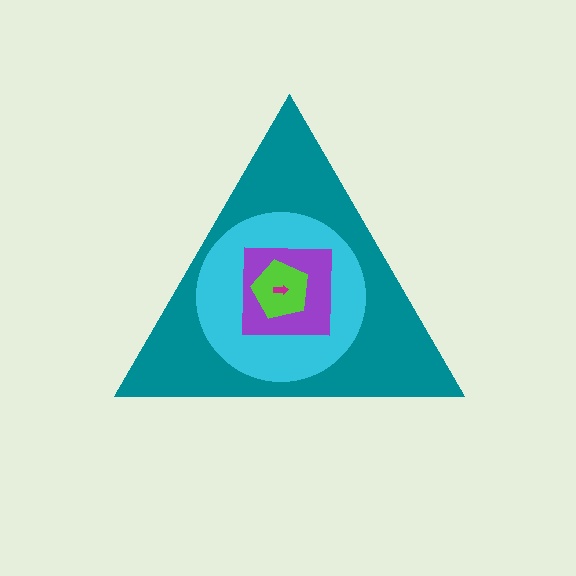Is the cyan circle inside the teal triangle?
Yes.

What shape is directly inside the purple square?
The lime pentagon.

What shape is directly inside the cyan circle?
The purple square.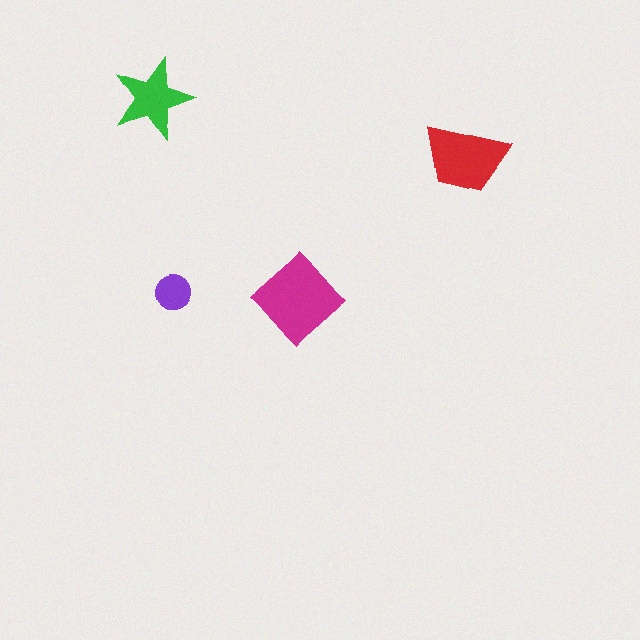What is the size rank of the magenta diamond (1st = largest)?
1st.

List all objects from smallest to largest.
The purple circle, the green star, the red trapezoid, the magenta diamond.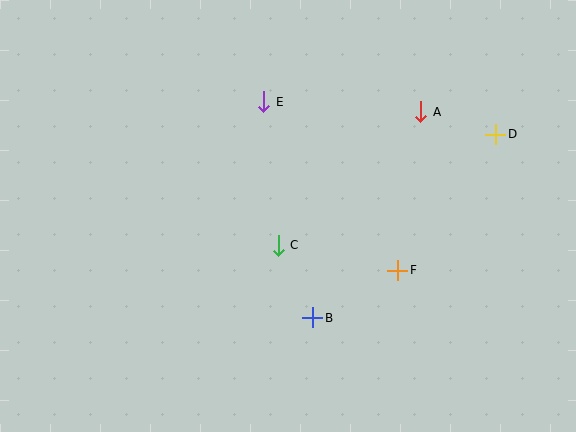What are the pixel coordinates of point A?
Point A is at (421, 112).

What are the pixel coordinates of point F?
Point F is at (398, 270).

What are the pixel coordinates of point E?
Point E is at (264, 102).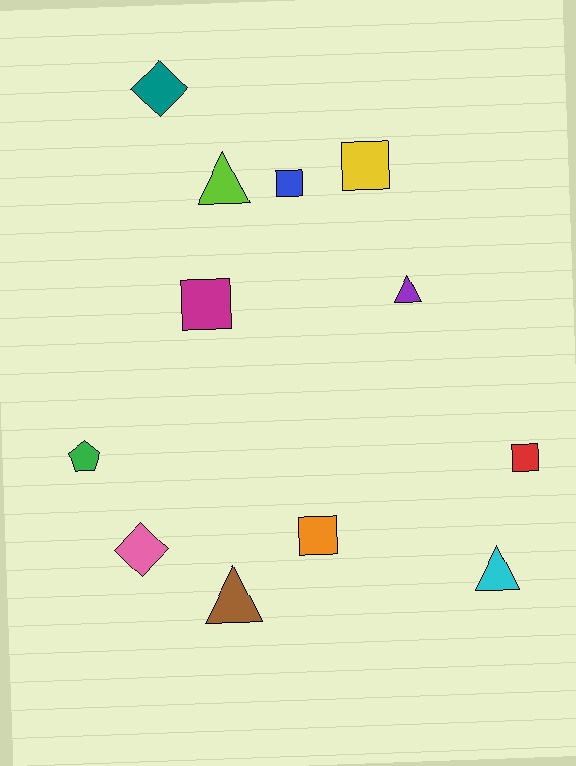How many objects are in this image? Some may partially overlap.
There are 12 objects.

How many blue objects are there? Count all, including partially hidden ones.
There is 1 blue object.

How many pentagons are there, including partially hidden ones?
There is 1 pentagon.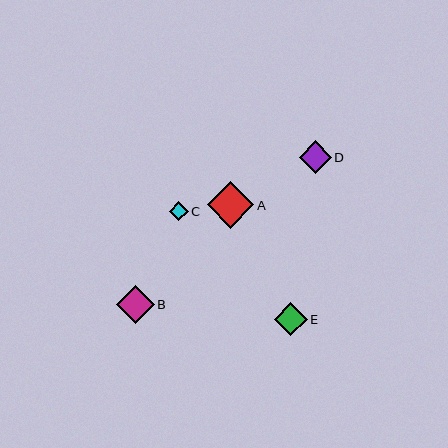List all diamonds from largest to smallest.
From largest to smallest: A, B, E, D, C.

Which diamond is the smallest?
Diamond C is the smallest with a size of approximately 19 pixels.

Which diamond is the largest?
Diamond A is the largest with a size of approximately 46 pixels.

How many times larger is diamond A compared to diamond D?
Diamond A is approximately 1.4 times the size of diamond D.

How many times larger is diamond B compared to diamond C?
Diamond B is approximately 2.0 times the size of diamond C.